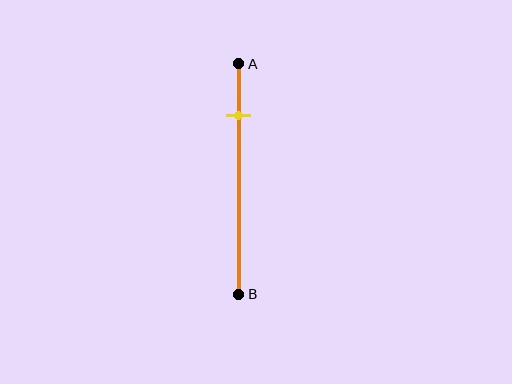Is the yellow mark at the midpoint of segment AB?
No, the mark is at about 25% from A, not at the 50% midpoint.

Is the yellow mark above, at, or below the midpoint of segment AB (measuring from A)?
The yellow mark is above the midpoint of segment AB.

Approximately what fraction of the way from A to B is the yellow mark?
The yellow mark is approximately 25% of the way from A to B.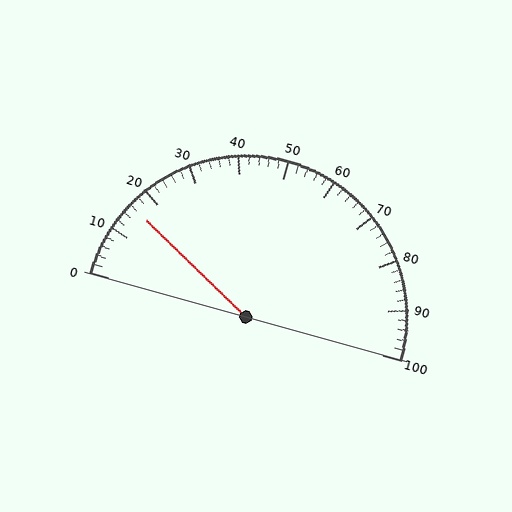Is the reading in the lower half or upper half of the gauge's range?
The reading is in the lower half of the range (0 to 100).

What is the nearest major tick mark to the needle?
The nearest major tick mark is 20.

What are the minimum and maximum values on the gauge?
The gauge ranges from 0 to 100.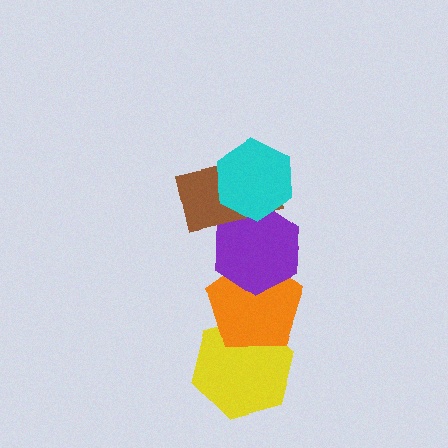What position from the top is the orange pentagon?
The orange pentagon is 4th from the top.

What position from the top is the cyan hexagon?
The cyan hexagon is 1st from the top.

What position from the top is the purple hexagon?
The purple hexagon is 3rd from the top.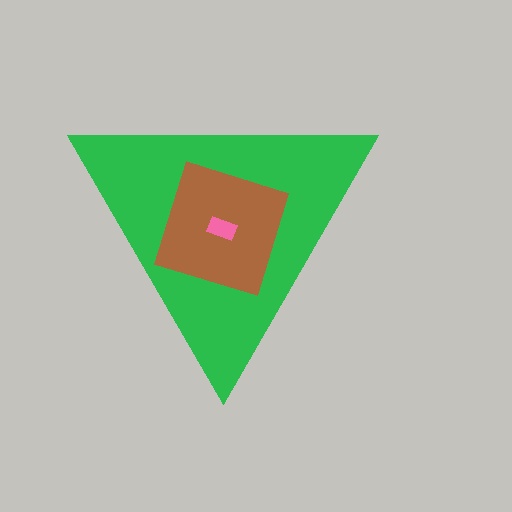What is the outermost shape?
The green triangle.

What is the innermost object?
The pink rectangle.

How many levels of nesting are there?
3.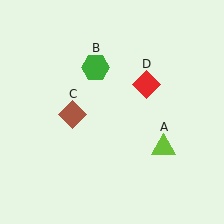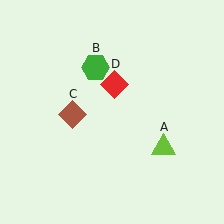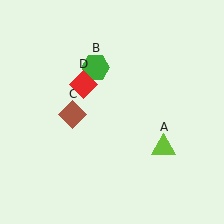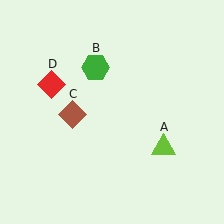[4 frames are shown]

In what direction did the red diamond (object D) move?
The red diamond (object D) moved left.